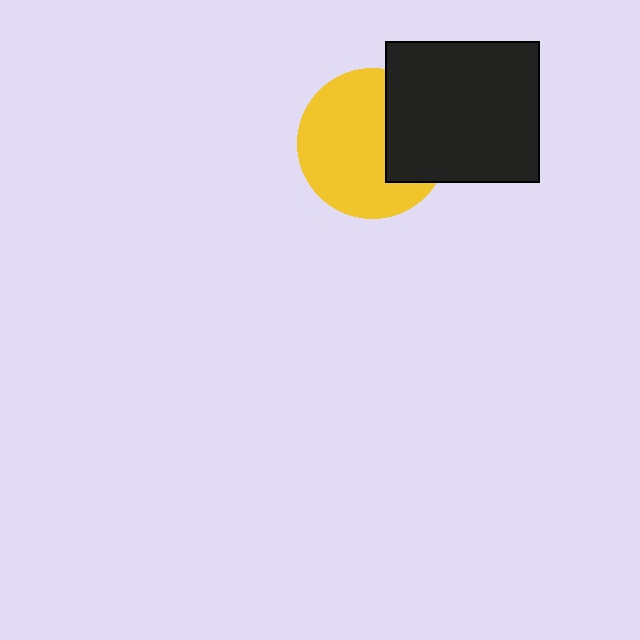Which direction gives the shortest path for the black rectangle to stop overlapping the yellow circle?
Moving right gives the shortest separation.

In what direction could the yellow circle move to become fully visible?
The yellow circle could move left. That would shift it out from behind the black rectangle entirely.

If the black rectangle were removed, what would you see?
You would see the complete yellow circle.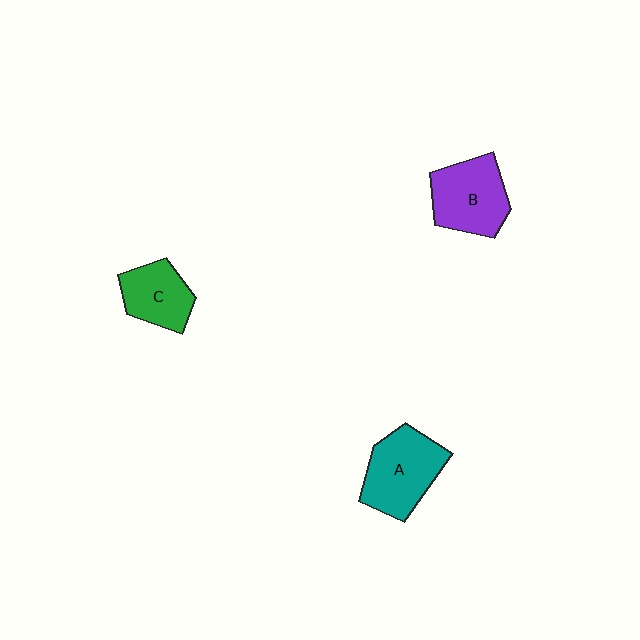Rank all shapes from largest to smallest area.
From largest to smallest: A (teal), B (purple), C (green).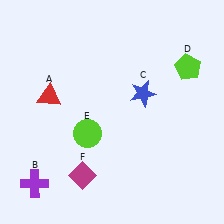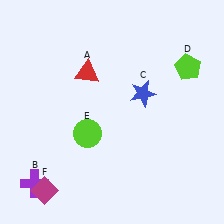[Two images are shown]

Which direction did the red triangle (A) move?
The red triangle (A) moved right.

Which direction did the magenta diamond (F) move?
The magenta diamond (F) moved left.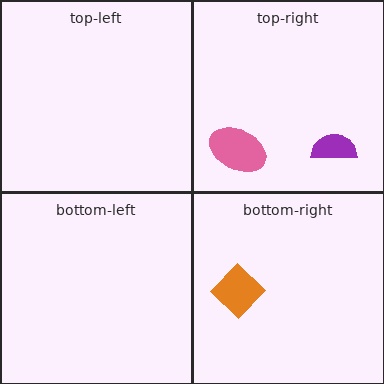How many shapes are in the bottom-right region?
1.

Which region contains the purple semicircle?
The top-right region.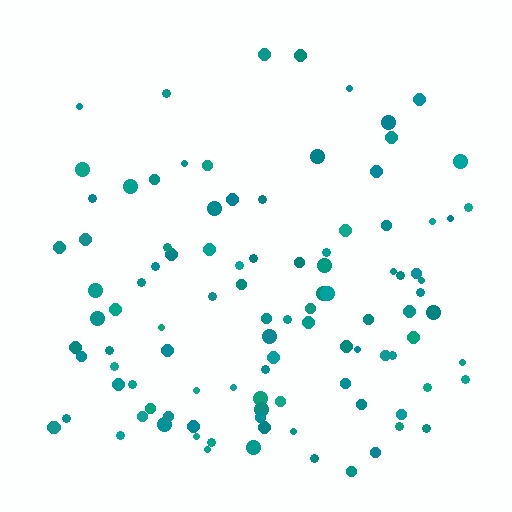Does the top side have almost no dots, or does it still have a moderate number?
Still a moderate number, just noticeably fewer than the bottom.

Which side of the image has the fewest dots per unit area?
The top.